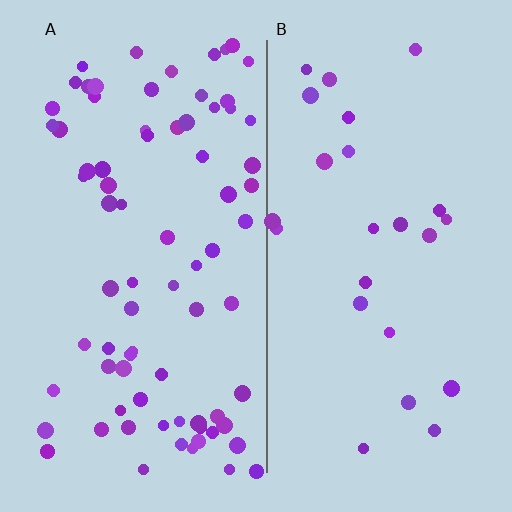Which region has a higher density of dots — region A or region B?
A (the left).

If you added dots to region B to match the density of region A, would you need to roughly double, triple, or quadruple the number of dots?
Approximately triple.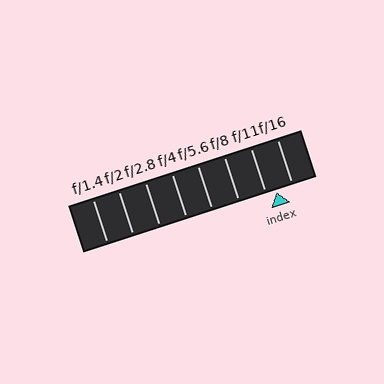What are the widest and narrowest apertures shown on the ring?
The widest aperture shown is f/1.4 and the narrowest is f/16.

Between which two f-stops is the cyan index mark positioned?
The index mark is between f/11 and f/16.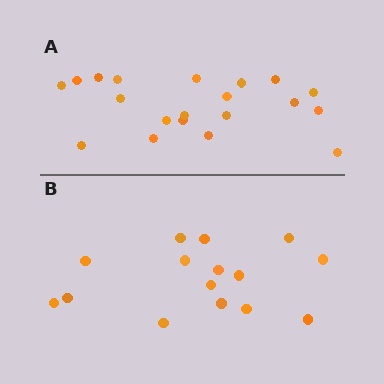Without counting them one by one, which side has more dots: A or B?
Region A (the top region) has more dots.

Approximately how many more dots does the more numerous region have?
Region A has about 5 more dots than region B.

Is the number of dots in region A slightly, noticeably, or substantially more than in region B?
Region A has noticeably more, but not dramatically so. The ratio is roughly 1.3 to 1.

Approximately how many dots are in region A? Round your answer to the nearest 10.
About 20 dots.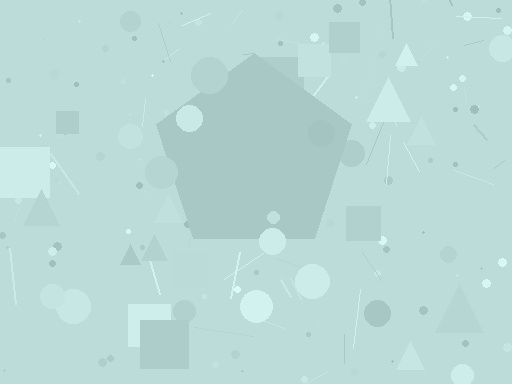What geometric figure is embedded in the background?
A pentagon is embedded in the background.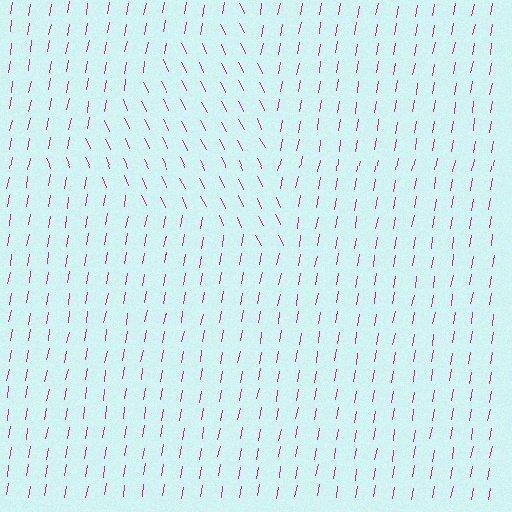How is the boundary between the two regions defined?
The boundary is defined purely by a change in line orientation (approximately 36 degrees difference). All lines are the same color and thickness.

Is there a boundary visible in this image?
Yes, there is a texture boundary formed by a change in line orientation.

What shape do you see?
I see a triangle.